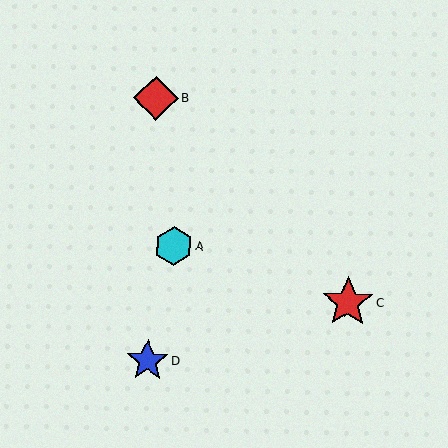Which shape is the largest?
The red star (labeled C) is the largest.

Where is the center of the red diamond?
The center of the red diamond is at (156, 98).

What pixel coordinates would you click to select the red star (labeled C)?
Click at (348, 302) to select the red star C.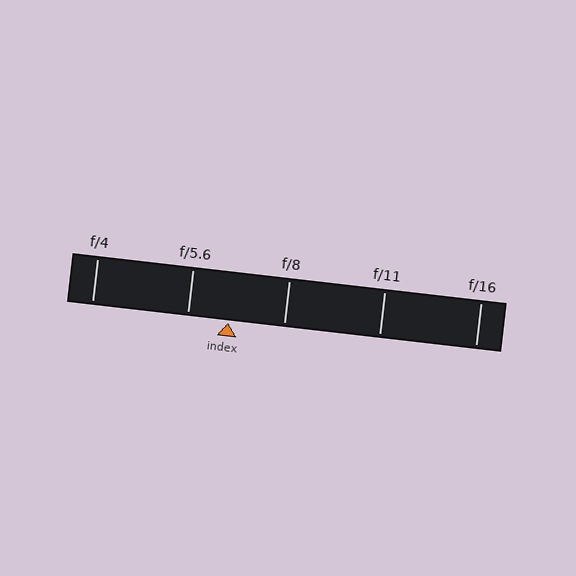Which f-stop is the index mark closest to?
The index mark is closest to f/5.6.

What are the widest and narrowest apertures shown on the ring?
The widest aperture shown is f/4 and the narrowest is f/16.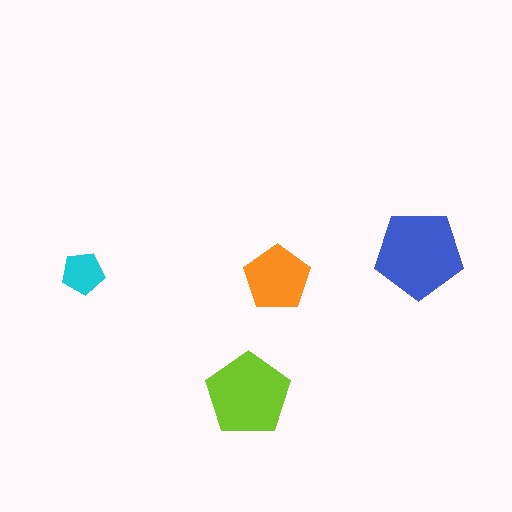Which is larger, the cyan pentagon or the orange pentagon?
The orange one.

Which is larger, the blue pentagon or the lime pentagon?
The blue one.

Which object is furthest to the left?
The cyan pentagon is leftmost.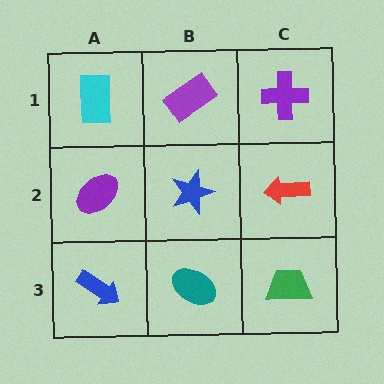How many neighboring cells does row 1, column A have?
2.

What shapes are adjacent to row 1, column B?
A blue star (row 2, column B), a cyan rectangle (row 1, column A), a purple cross (row 1, column C).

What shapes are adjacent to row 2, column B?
A purple rectangle (row 1, column B), a teal ellipse (row 3, column B), a purple ellipse (row 2, column A), a red arrow (row 2, column C).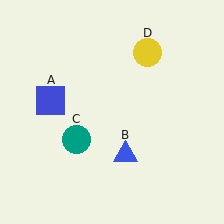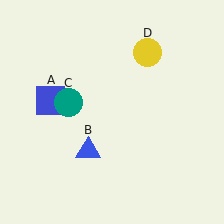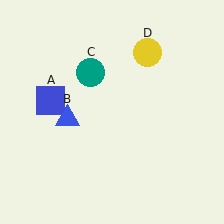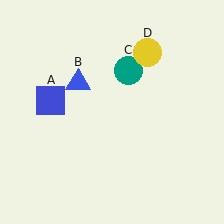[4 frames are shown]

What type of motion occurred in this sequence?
The blue triangle (object B), teal circle (object C) rotated clockwise around the center of the scene.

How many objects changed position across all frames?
2 objects changed position: blue triangle (object B), teal circle (object C).